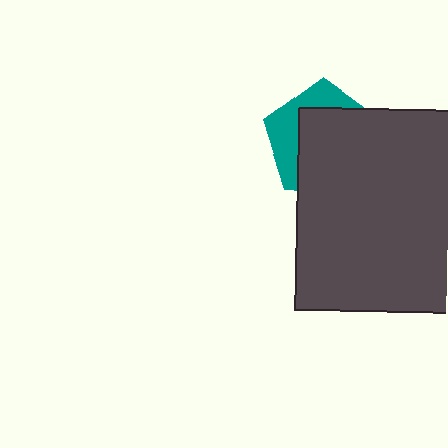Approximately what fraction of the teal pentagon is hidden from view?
Roughly 66% of the teal pentagon is hidden behind the dark gray square.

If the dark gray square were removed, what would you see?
You would see the complete teal pentagon.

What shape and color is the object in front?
The object in front is a dark gray square.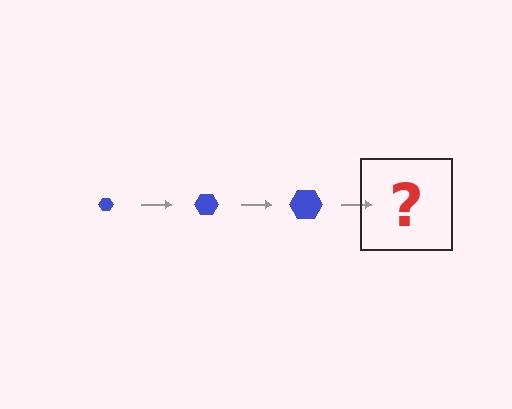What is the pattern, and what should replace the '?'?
The pattern is that the hexagon gets progressively larger each step. The '?' should be a blue hexagon, larger than the previous one.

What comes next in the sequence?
The next element should be a blue hexagon, larger than the previous one.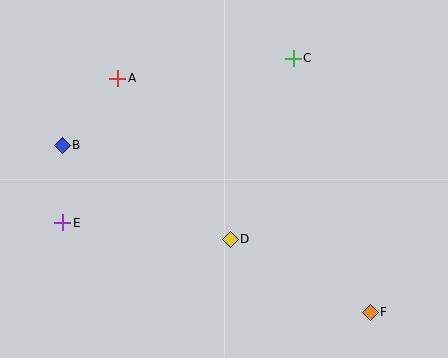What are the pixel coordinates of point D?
Point D is at (230, 239).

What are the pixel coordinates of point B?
Point B is at (62, 145).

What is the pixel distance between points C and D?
The distance between C and D is 192 pixels.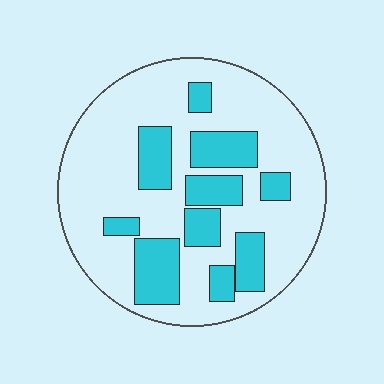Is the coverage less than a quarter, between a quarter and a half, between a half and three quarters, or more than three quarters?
Between a quarter and a half.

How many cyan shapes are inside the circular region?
10.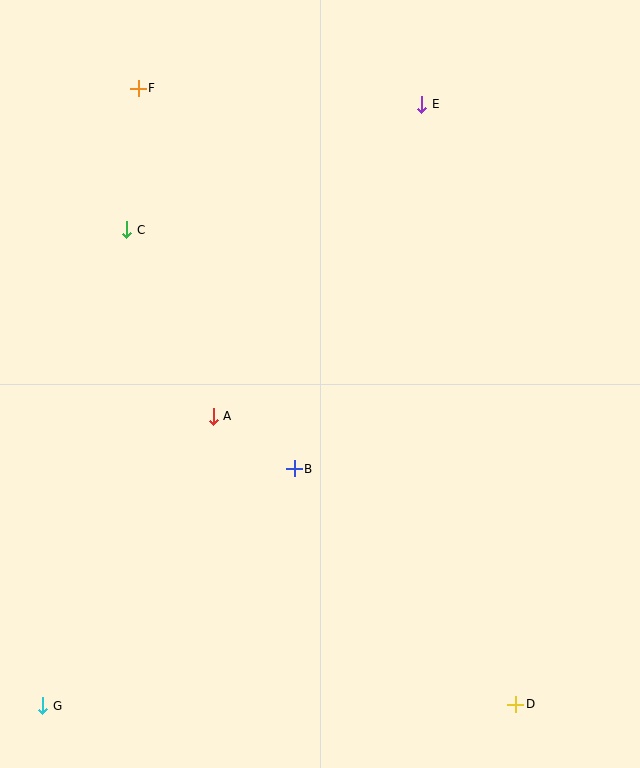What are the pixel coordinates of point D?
Point D is at (516, 704).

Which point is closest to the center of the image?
Point B at (294, 469) is closest to the center.